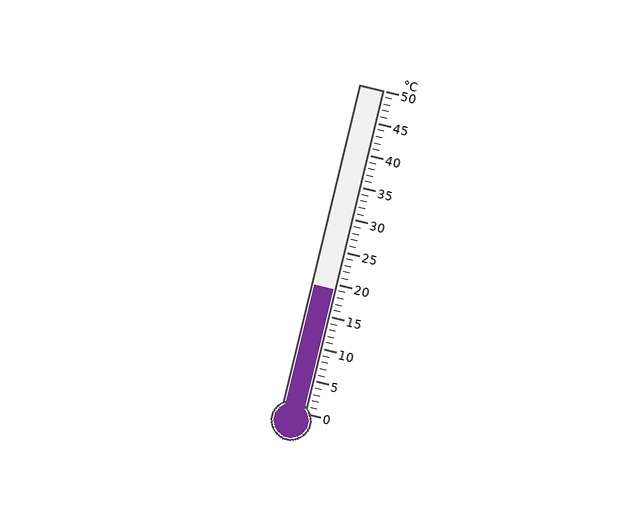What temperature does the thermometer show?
The thermometer shows approximately 19°C.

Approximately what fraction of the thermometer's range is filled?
The thermometer is filled to approximately 40% of its range.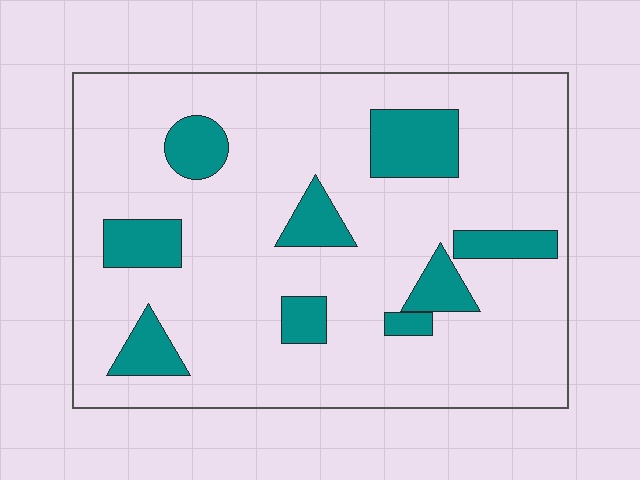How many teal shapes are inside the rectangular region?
9.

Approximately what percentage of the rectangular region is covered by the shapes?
Approximately 15%.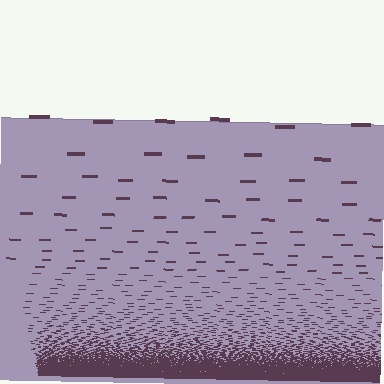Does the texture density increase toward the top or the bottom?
Density increases toward the bottom.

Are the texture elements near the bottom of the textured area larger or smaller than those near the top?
Smaller. The gradient is inverted — elements near the bottom are smaller and denser.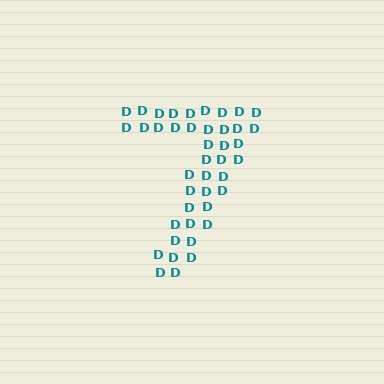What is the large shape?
The large shape is the digit 7.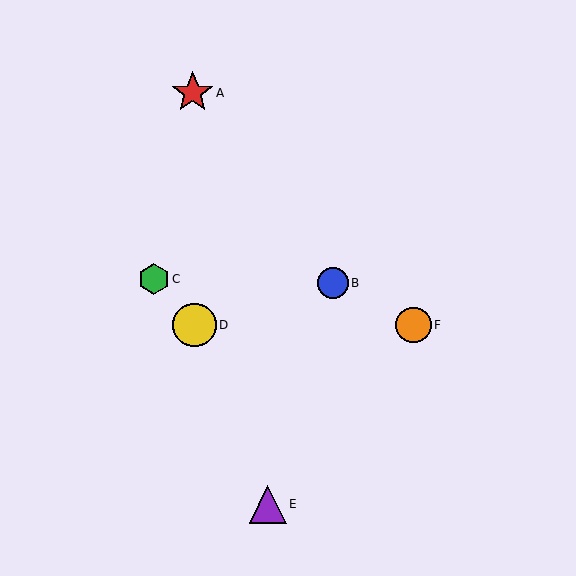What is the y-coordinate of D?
Object D is at y≈325.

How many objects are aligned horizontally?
2 objects (D, F) are aligned horizontally.